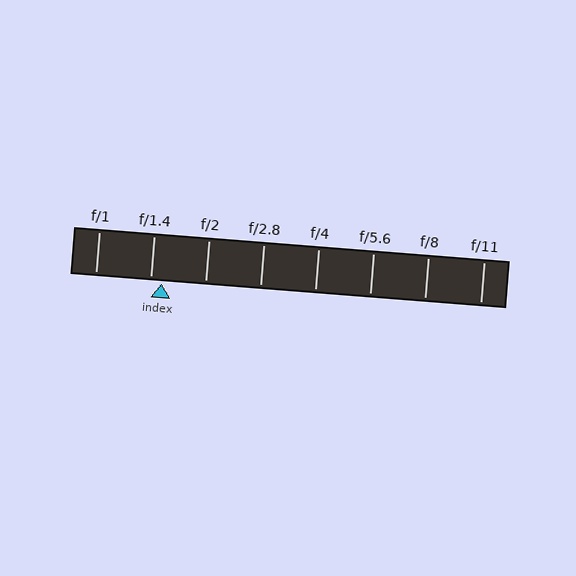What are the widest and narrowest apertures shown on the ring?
The widest aperture shown is f/1 and the narrowest is f/11.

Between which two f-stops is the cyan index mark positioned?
The index mark is between f/1.4 and f/2.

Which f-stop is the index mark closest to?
The index mark is closest to f/1.4.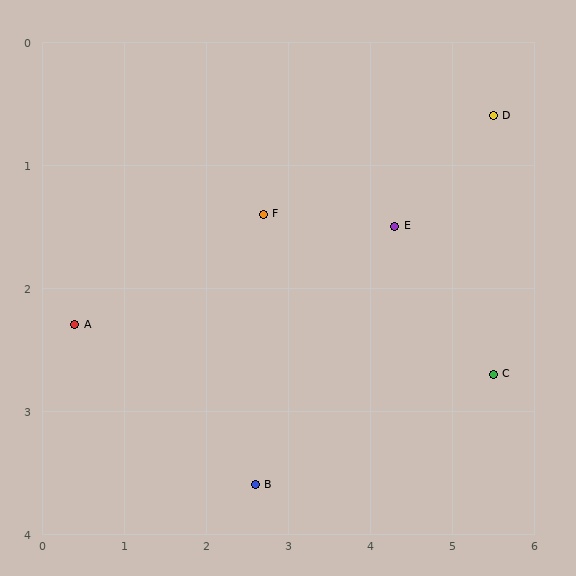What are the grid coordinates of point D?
Point D is at approximately (5.5, 0.6).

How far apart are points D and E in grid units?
Points D and E are about 1.5 grid units apart.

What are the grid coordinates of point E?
Point E is at approximately (4.3, 1.5).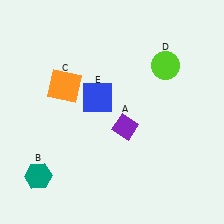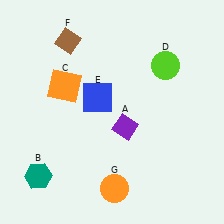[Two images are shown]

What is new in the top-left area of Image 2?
A brown diamond (F) was added in the top-left area of Image 2.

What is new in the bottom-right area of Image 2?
An orange circle (G) was added in the bottom-right area of Image 2.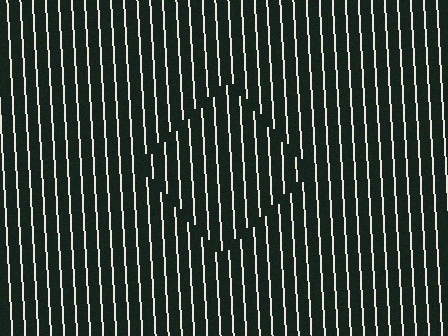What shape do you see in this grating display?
An illusory square. The interior of the shape contains the same grating, shifted by half a period — the contour is defined by the phase discontinuity where line-ends from the inner and outer gratings abut.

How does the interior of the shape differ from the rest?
The interior of the shape contains the same grating, shifted by half a period — the contour is defined by the phase discontinuity where line-ends from the inner and outer gratings abut.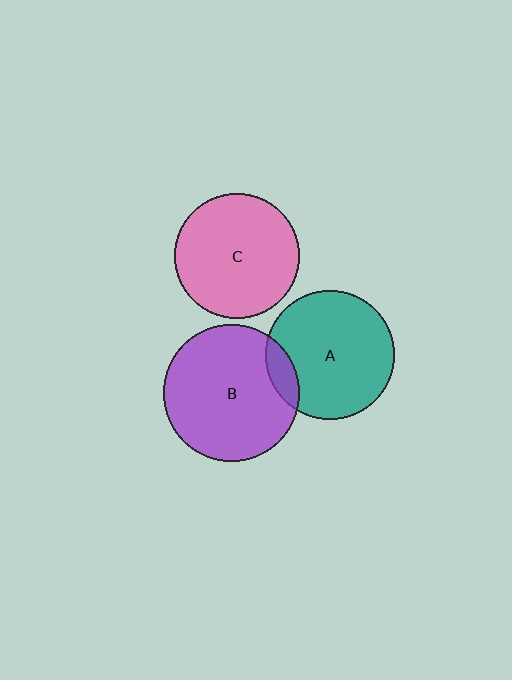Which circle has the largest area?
Circle B (purple).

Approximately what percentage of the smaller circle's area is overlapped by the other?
Approximately 10%.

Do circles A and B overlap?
Yes.